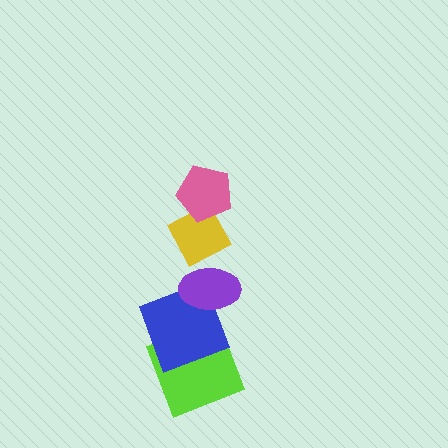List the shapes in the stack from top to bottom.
From top to bottom: the pink pentagon, the yellow diamond, the purple ellipse, the blue square, the lime square.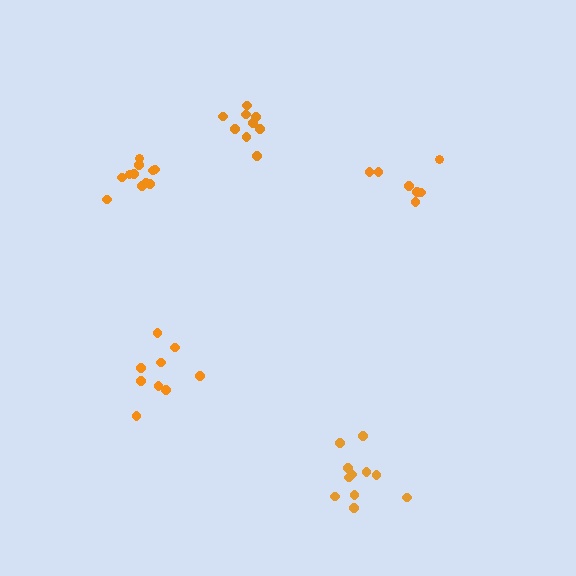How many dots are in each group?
Group 1: 9 dots, Group 2: 11 dots, Group 3: 7 dots, Group 4: 11 dots, Group 5: 9 dots (47 total).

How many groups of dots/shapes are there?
There are 5 groups.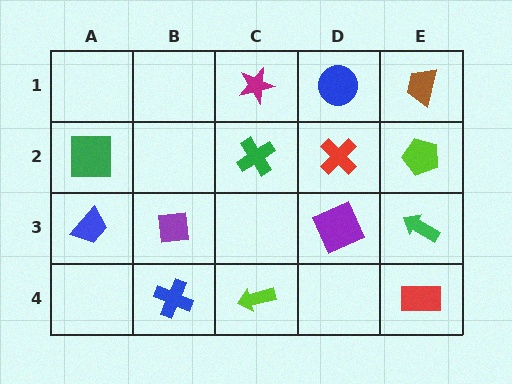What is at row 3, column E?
A green arrow.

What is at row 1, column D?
A blue circle.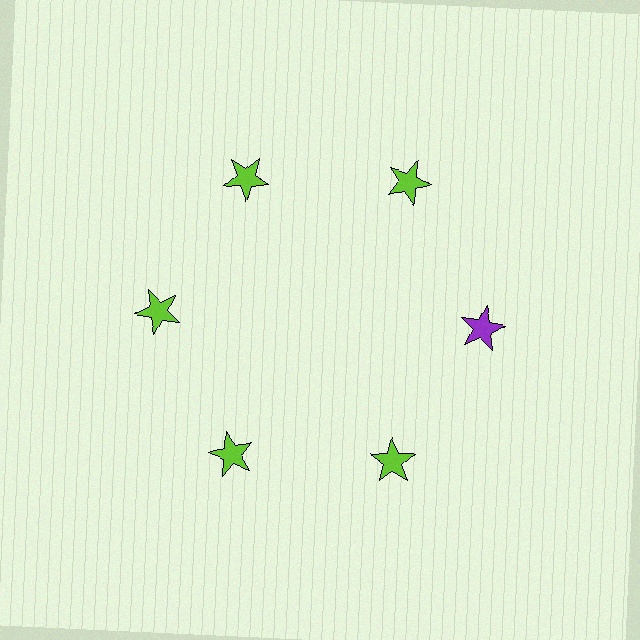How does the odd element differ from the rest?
It has a different color: purple instead of lime.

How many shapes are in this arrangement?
There are 6 shapes arranged in a ring pattern.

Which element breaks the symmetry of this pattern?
The purple star at roughly the 3 o'clock position breaks the symmetry. All other shapes are lime stars.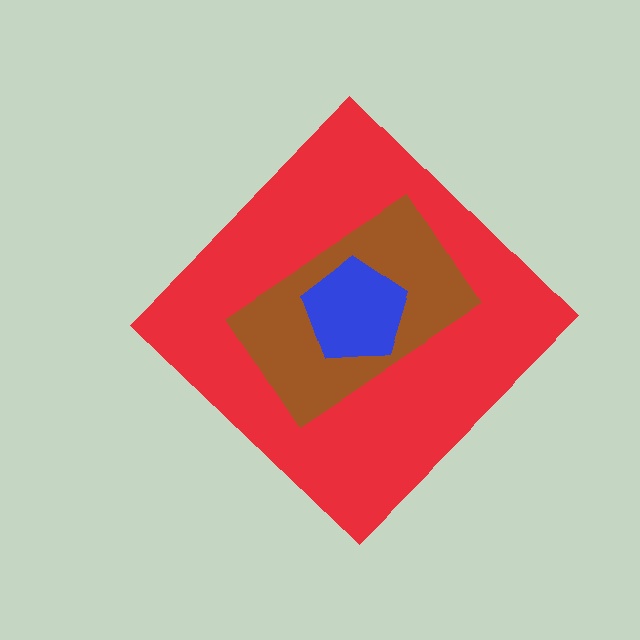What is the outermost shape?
The red diamond.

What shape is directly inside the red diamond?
The brown rectangle.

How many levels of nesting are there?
3.